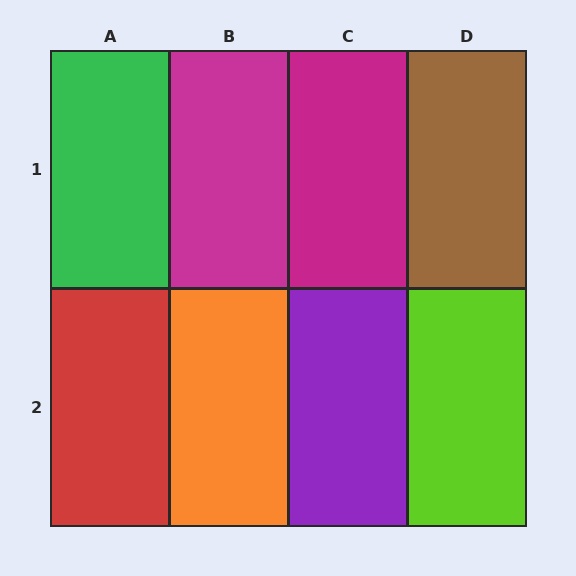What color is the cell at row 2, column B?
Orange.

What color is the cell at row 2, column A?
Red.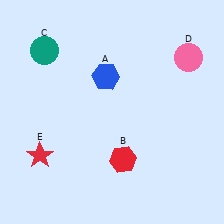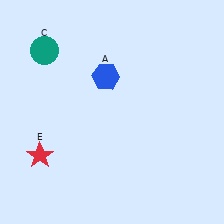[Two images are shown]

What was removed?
The red hexagon (B), the pink circle (D) were removed in Image 2.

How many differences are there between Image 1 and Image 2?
There are 2 differences between the two images.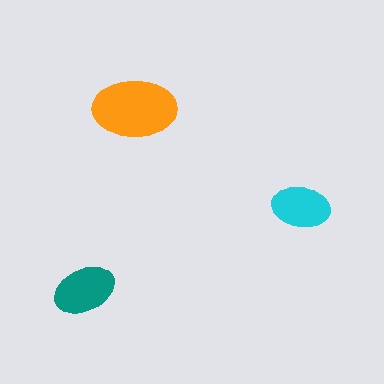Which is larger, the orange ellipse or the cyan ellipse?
The orange one.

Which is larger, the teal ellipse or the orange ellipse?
The orange one.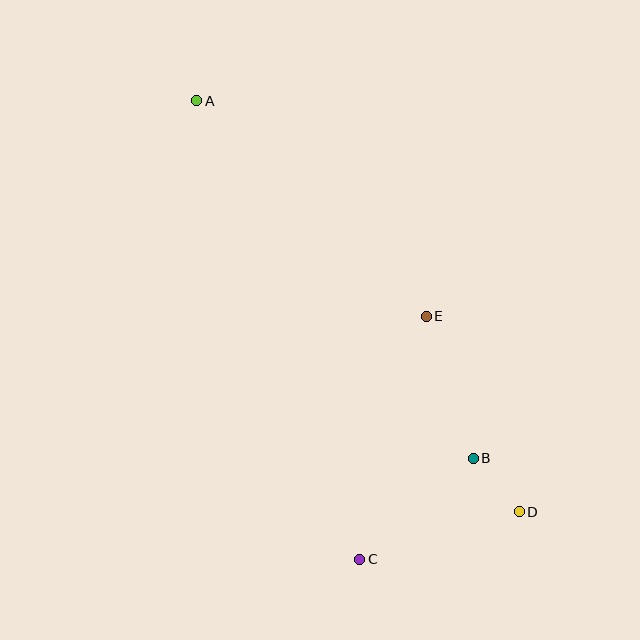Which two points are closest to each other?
Points B and D are closest to each other.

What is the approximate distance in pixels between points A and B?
The distance between A and B is approximately 452 pixels.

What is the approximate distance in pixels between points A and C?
The distance between A and C is approximately 486 pixels.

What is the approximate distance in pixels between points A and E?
The distance between A and E is approximately 315 pixels.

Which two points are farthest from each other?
Points A and D are farthest from each other.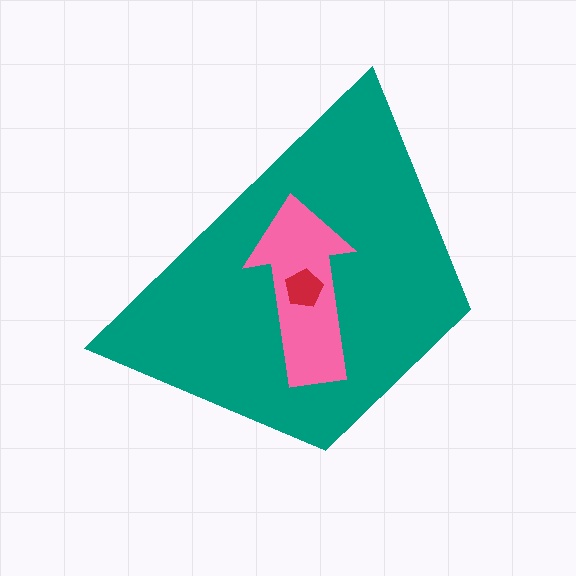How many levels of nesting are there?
3.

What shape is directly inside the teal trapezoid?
The pink arrow.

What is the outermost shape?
The teal trapezoid.